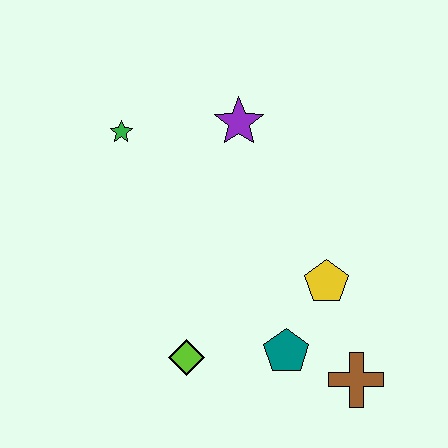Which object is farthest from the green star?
The brown cross is farthest from the green star.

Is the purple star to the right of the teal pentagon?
No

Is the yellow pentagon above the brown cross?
Yes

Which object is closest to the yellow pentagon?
The teal pentagon is closest to the yellow pentagon.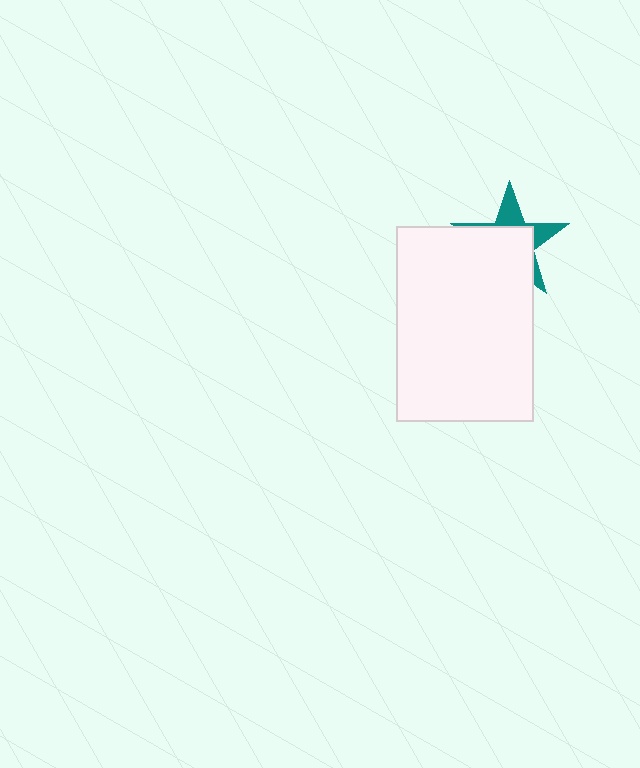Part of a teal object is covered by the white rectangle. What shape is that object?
It is a star.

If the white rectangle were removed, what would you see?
You would see the complete teal star.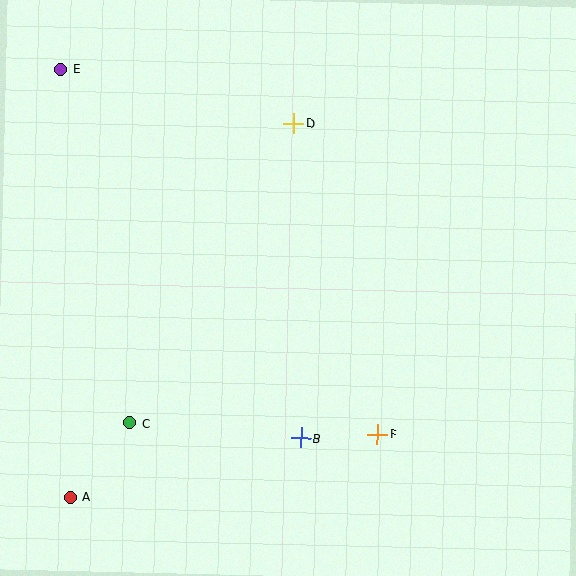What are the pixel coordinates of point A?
Point A is at (70, 497).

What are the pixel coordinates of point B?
Point B is at (301, 438).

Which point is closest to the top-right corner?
Point D is closest to the top-right corner.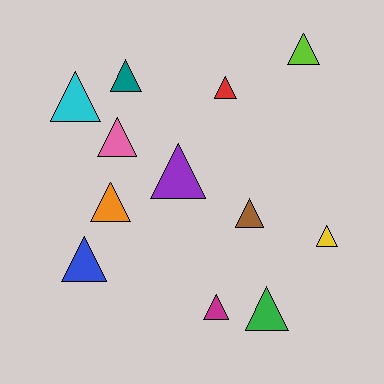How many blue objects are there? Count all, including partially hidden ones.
There is 1 blue object.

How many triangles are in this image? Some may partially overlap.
There are 12 triangles.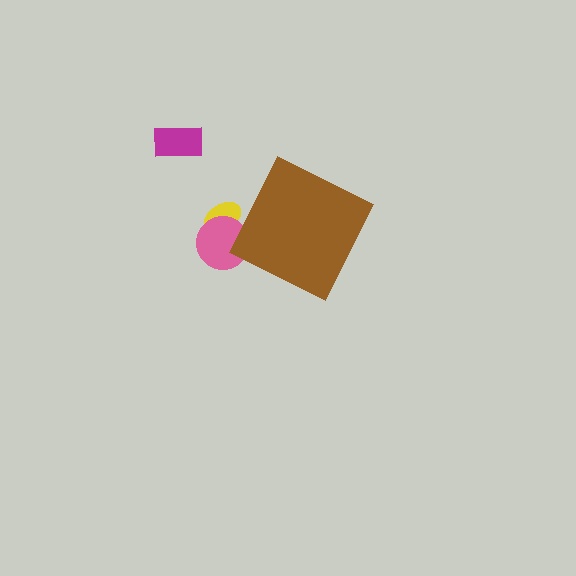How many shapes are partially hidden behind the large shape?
2 shapes are partially hidden.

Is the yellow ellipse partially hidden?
Yes, the yellow ellipse is partially hidden behind the brown diamond.